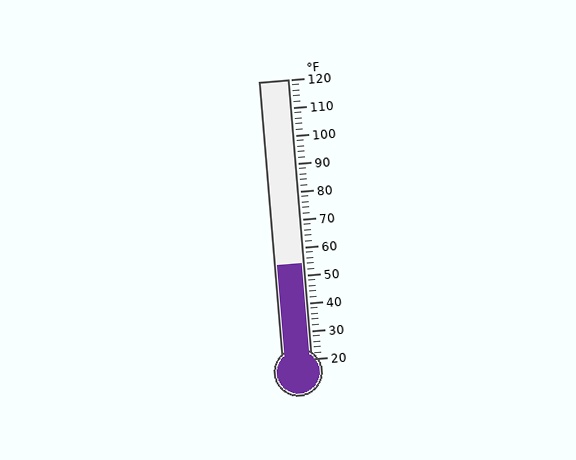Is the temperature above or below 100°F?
The temperature is below 100°F.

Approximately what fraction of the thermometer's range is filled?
The thermometer is filled to approximately 35% of its range.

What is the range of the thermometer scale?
The thermometer scale ranges from 20°F to 120°F.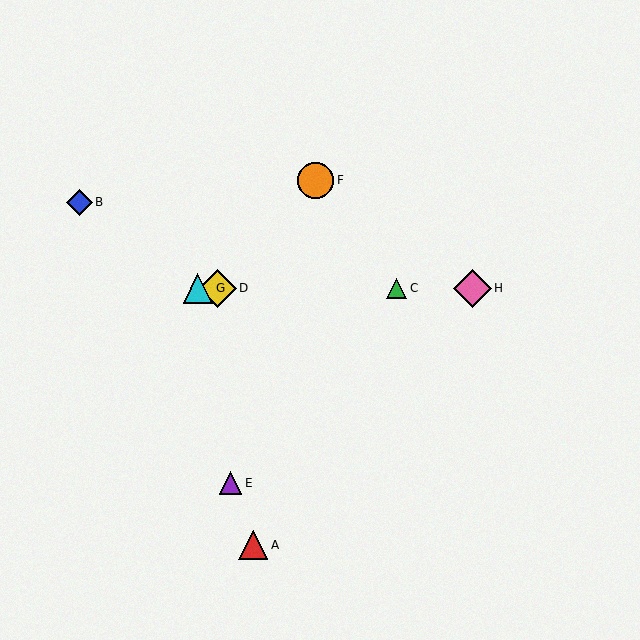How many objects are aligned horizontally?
4 objects (C, D, G, H) are aligned horizontally.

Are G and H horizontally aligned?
Yes, both are at y≈288.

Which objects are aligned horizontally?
Objects C, D, G, H are aligned horizontally.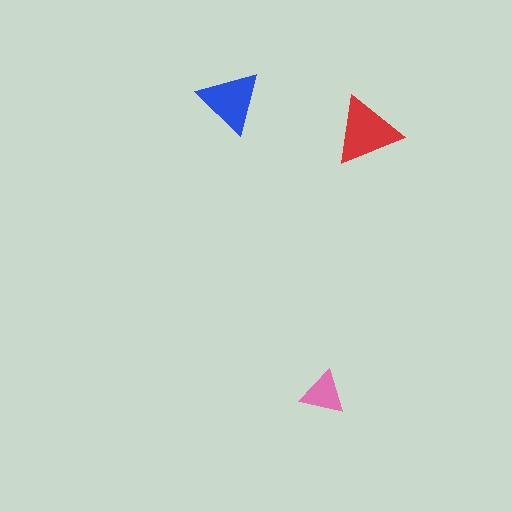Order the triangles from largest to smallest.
the red one, the blue one, the pink one.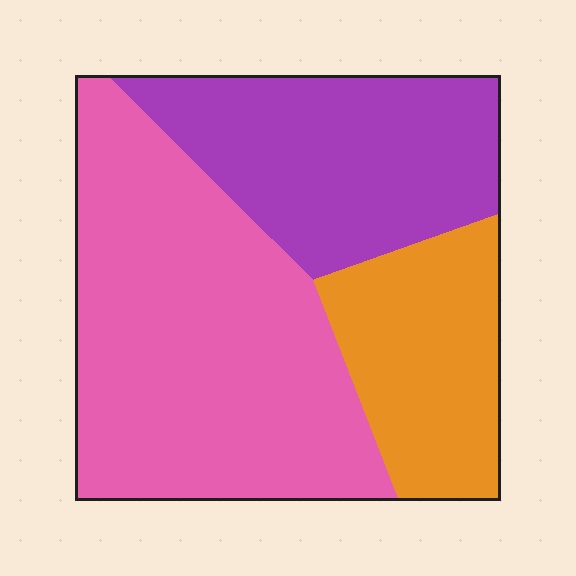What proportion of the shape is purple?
Purple covers about 30% of the shape.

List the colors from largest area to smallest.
From largest to smallest: pink, purple, orange.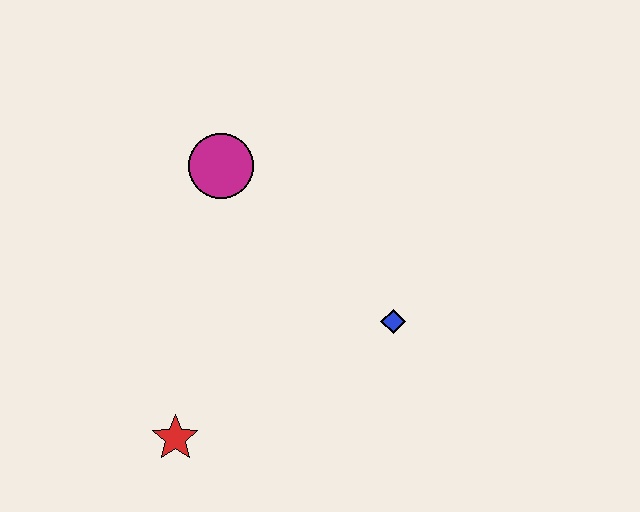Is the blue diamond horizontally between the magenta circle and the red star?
No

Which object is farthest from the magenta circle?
The red star is farthest from the magenta circle.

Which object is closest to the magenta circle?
The blue diamond is closest to the magenta circle.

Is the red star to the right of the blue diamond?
No